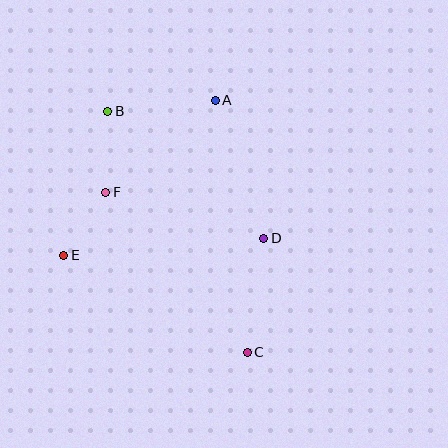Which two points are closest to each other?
Points E and F are closest to each other.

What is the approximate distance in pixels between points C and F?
The distance between C and F is approximately 214 pixels.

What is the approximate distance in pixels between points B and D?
The distance between B and D is approximately 202 pixels.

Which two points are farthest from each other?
Points B and C are farthest from each other.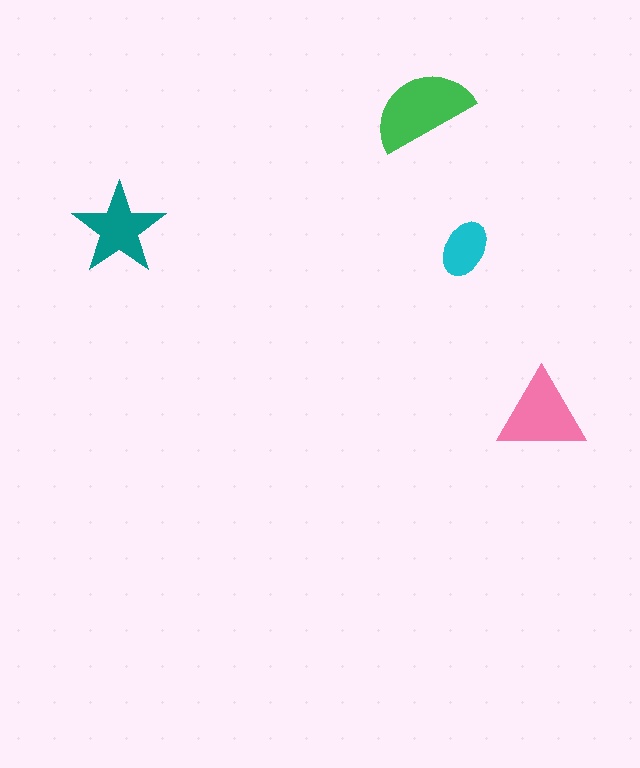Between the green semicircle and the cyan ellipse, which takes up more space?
The green semicircle.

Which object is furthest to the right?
The pink triangle is rightmost.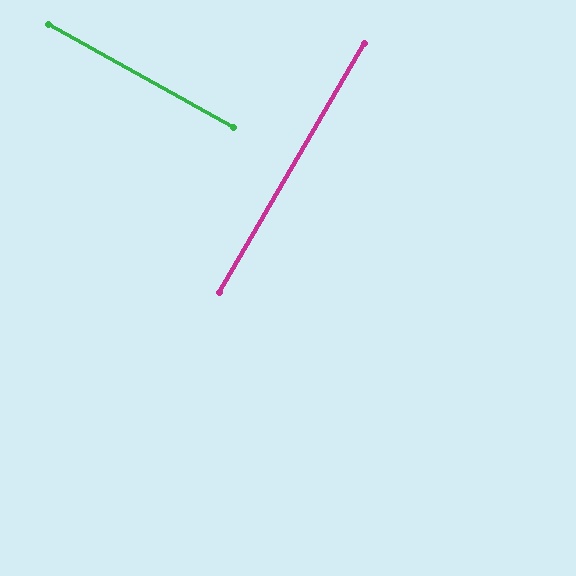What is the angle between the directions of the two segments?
Approximately 89 degrees.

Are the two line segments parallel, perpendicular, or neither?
Perpendicular — they meet at approximately 89°.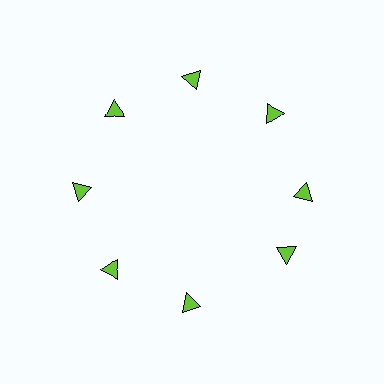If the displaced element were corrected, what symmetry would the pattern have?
It would have 8-fold rotational symmetry — the pattern would map onto itself every 45 degrees.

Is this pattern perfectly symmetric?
No. The 8 lime triangles are arranged in a ring, but one element near the 4 o'clock position is rotated out of alignment along the ring, breaking the 8-fold rotational symmetry.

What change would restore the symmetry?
The symmetry would be restored by rotating it back into even spacing with its neighbors so that all 8 triangles sit at equal angles and equal distance from the center.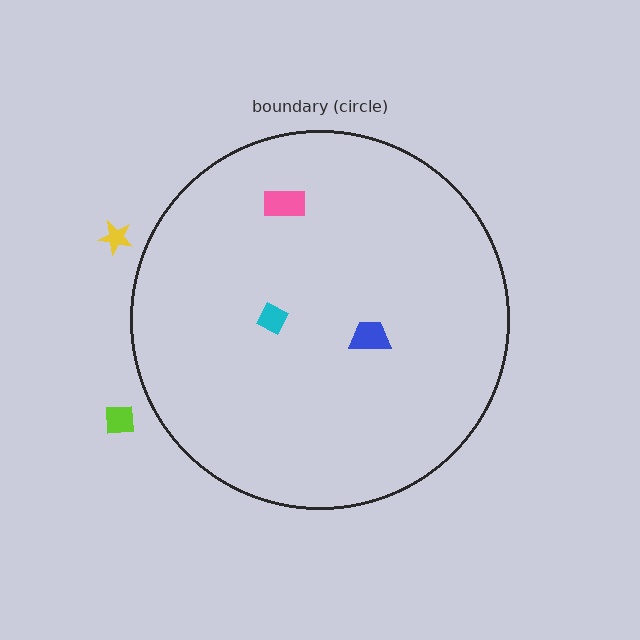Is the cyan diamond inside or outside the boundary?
Inside.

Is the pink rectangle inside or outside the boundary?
Inside.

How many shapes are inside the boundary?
3 inside, 2 outside.